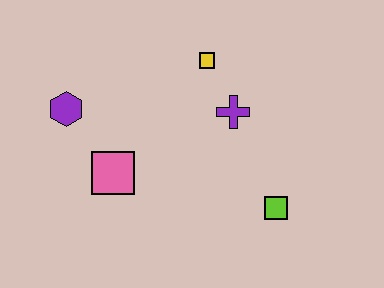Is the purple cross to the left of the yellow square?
No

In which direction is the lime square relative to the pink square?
The lime square is to the right of the pink square.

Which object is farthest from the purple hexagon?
The lime square is farthest from the purple hexagon.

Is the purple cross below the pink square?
No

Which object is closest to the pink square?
The purple hexagon is closest to the pink square.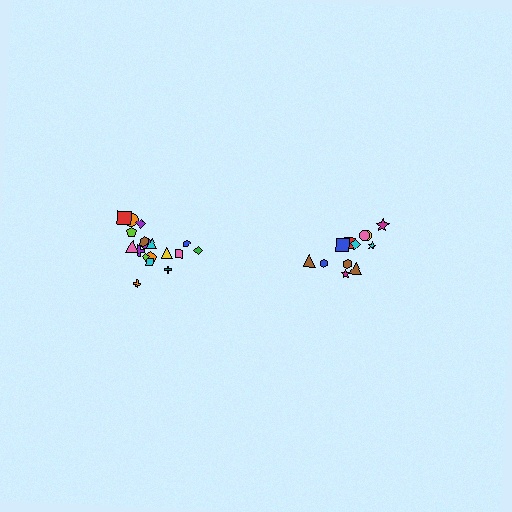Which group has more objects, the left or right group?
The left group.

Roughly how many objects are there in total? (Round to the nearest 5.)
Roughly 30 objects in total.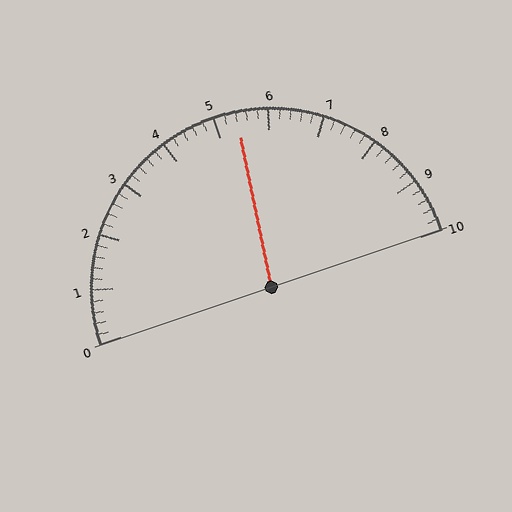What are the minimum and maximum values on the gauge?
The gauge ranges from 0 to 10.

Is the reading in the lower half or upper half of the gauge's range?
The reading is in the upper half of the range (0 to 10).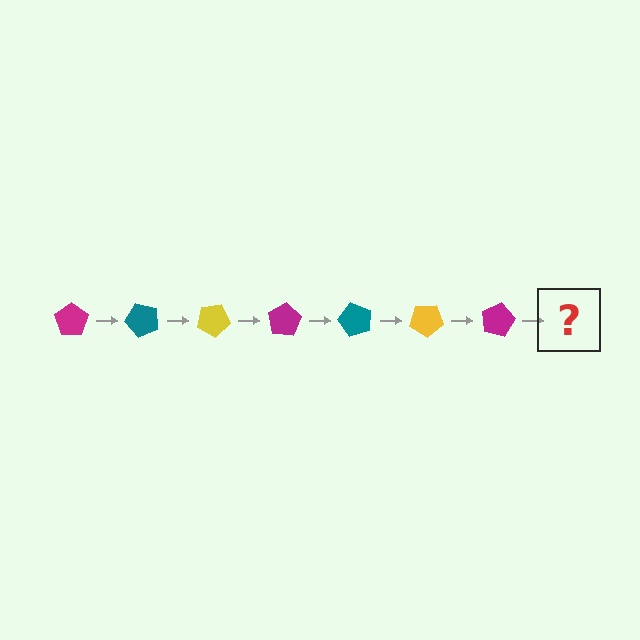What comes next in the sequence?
The next element should be a teal pentagon, rotated 350 degrees from the start.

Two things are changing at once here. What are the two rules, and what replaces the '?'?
The two rules are that it rotates 50 degrees each step and the color cycles through magenta, teal, and yellow. The '?' should be a teal pentagon, rotated 350 degrees from the start.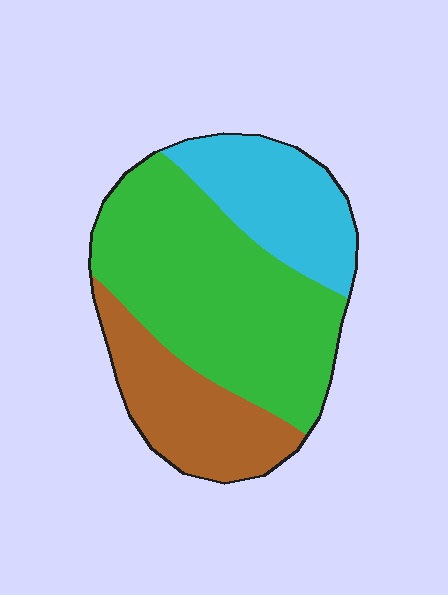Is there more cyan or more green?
Green.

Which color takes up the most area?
Green, at roughly 55%.